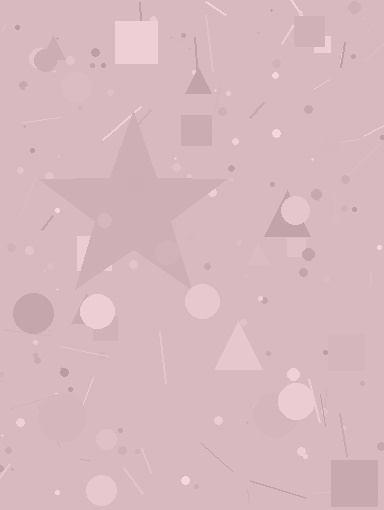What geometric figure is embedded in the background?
A star is embedded in the background.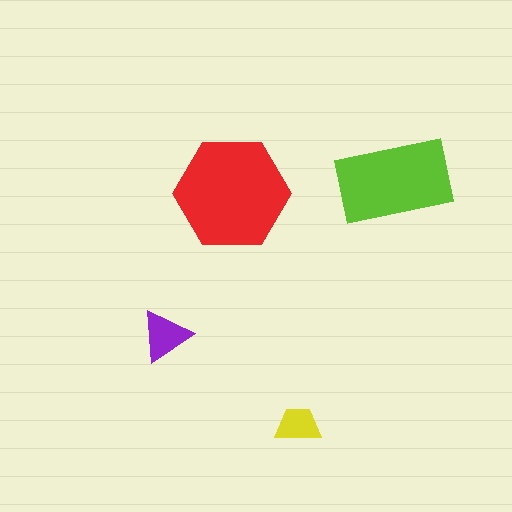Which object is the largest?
The red hexagon.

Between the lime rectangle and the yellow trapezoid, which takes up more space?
The lime rectangle.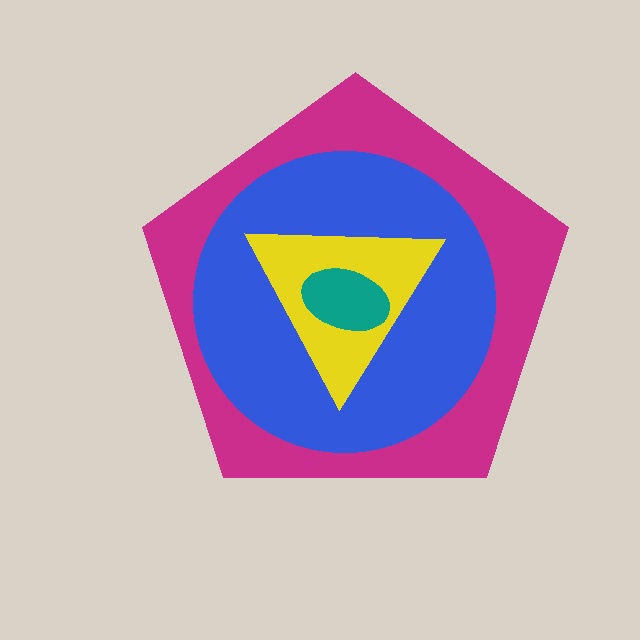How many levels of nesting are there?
4.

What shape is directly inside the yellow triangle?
The teal ellipse.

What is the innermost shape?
The teal ellipse.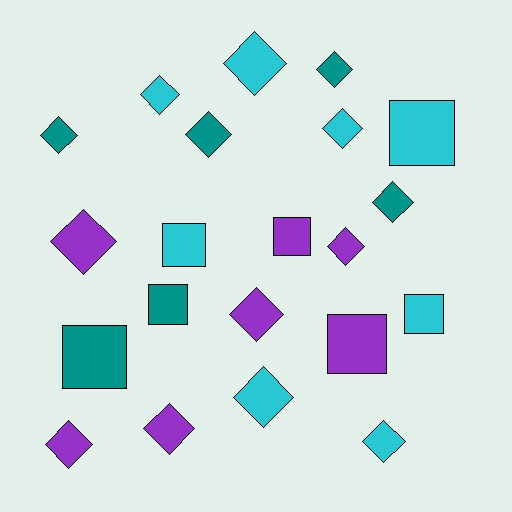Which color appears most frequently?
Cyan, with 8 objects.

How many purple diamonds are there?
There are 5 purple diamonds.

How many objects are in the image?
There are 21 objects.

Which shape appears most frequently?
Diamond, with 14 objects.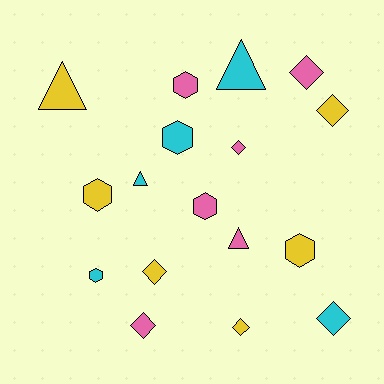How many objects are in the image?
There are 17 objects.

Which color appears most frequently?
Pink, with 6 objects.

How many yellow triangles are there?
There is 1 yellow triangle.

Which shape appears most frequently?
Diamond, with 7 objects.